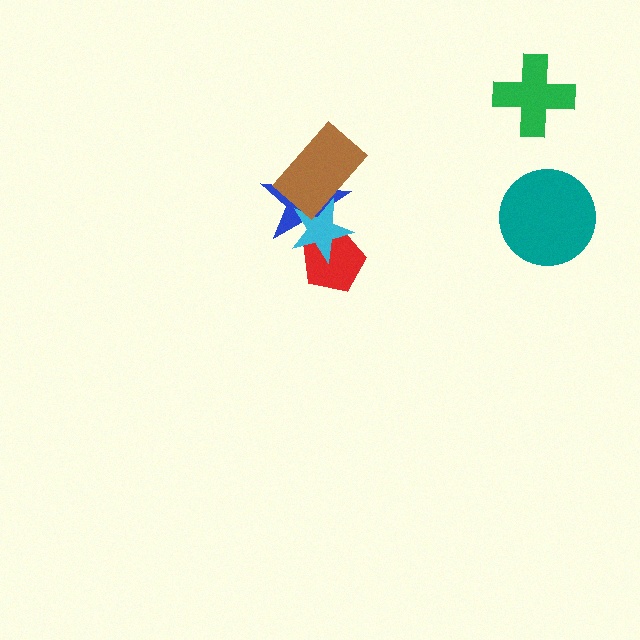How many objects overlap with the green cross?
0 objects overlap with the green cross.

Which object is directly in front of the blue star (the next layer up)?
The red pentagon is directly in front of the blue star.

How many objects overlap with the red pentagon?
2 objects overlap with the red pentagon.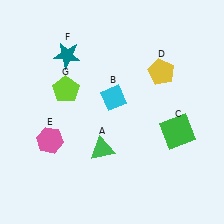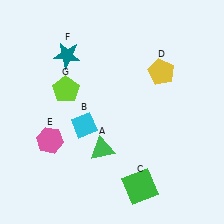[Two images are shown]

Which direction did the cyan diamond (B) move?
The cyan diamond (B) moved left.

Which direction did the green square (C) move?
The green square (C) moved down.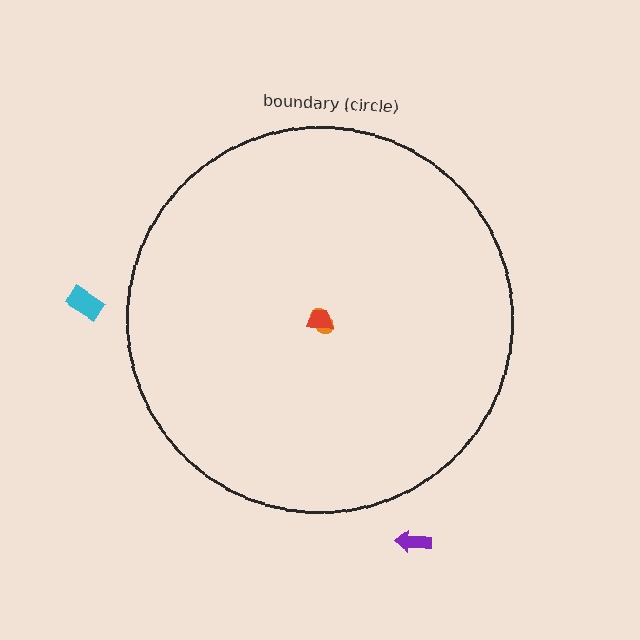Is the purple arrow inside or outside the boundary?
Outside.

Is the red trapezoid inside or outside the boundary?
Inside.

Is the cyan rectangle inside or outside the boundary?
Outside.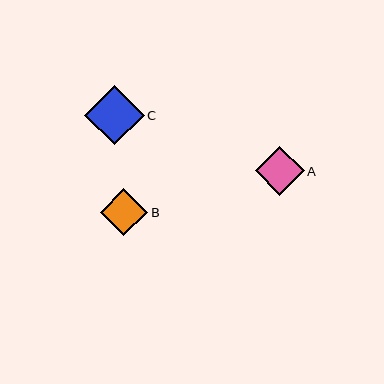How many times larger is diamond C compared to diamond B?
Diamond C is approximately 1.2 times the size of diamond B.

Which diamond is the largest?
Diamond C is the largest with a size of approximately 59 pixels.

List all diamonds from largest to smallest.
From largest to smallest: C, A, B.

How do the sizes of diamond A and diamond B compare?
Diamond A and diamond B are approximately the same size.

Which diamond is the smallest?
Diamond B is the smallest with a size of approximately 47 pixels.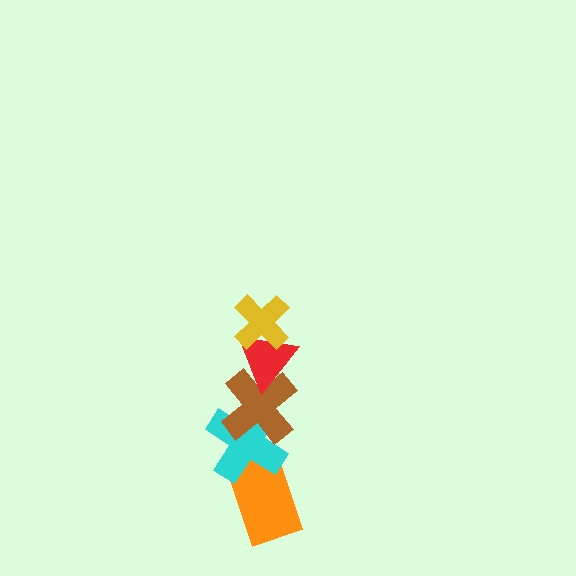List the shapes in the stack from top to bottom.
From top to bottom: the yellow cross, the red triangle, the brown cross, the cyan cross, the orange rectangle.